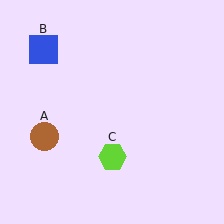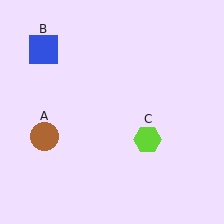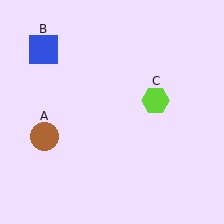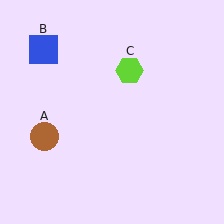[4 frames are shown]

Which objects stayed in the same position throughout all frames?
Brown circle (object A) and blue square (object B) remained stationary.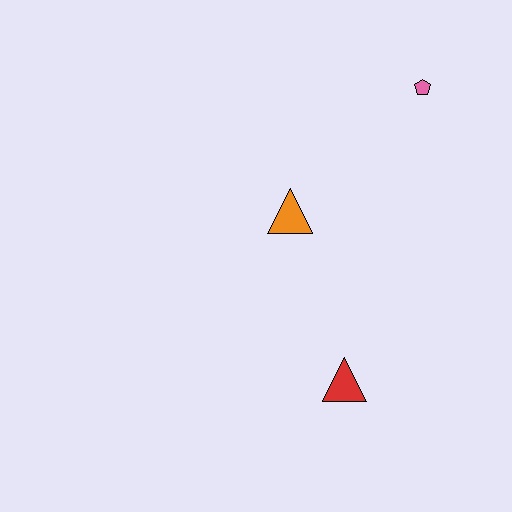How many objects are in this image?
There are 3 objects.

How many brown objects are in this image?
There are no brown objects.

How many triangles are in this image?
There are 2 triangles.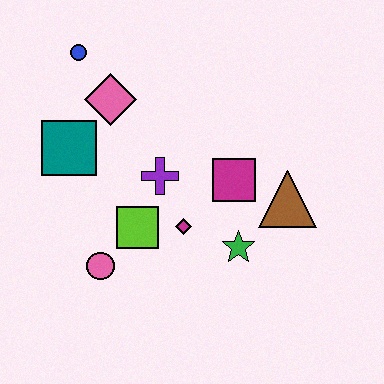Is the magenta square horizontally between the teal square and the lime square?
No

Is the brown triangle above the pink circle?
Yes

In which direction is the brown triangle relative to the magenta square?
The brown triangle is to the right of the magenta square.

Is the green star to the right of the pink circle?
Yes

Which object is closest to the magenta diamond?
The lime square is closest to the magenta diamond.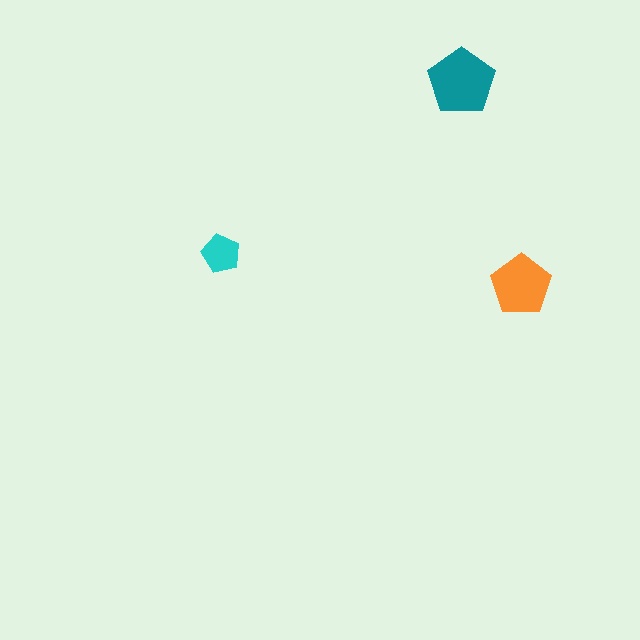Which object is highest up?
The teal pentagon is topmost.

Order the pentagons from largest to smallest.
the teal one, the orange one, the cyan one.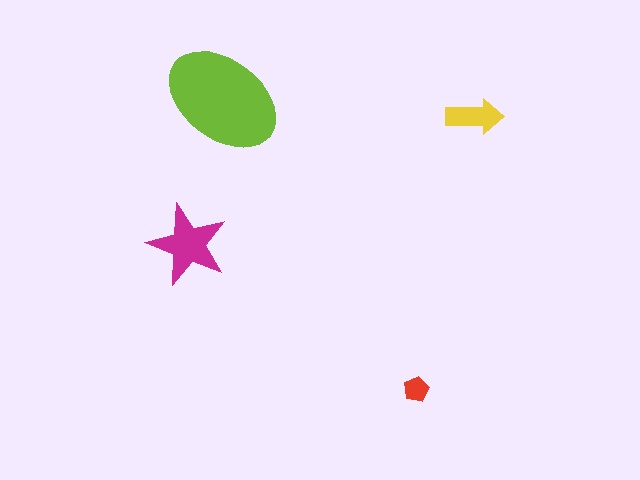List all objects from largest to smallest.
The lime ellipse, the magenta star, the yellow arrow, the red pentagon.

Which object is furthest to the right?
The yellow arrow is rightmost.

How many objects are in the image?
There are 4 objects in the image.